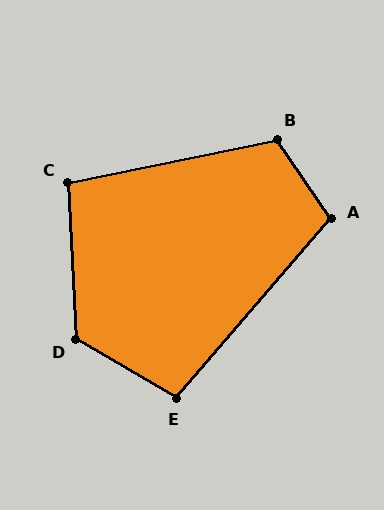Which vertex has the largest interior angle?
D, at approximately 123 degrees.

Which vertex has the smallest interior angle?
C, at approximately 99 degrees.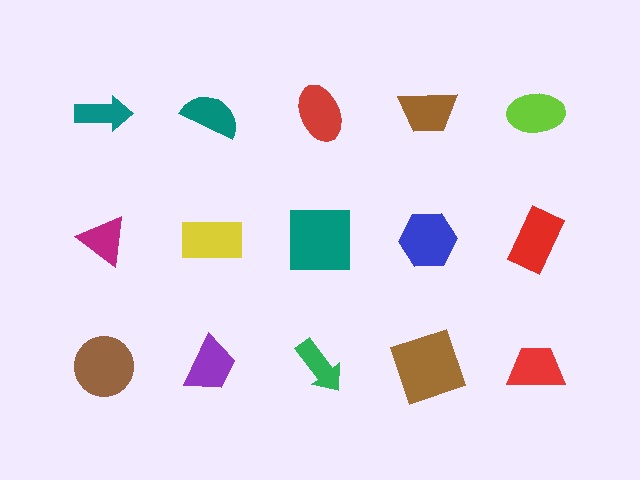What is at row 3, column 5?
A red trapezoid.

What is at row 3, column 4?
A brown square.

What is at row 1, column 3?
A red ellipse.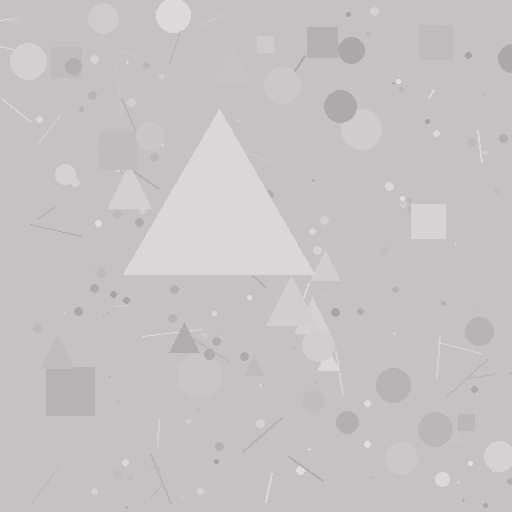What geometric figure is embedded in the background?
A triangle is embedded in the background.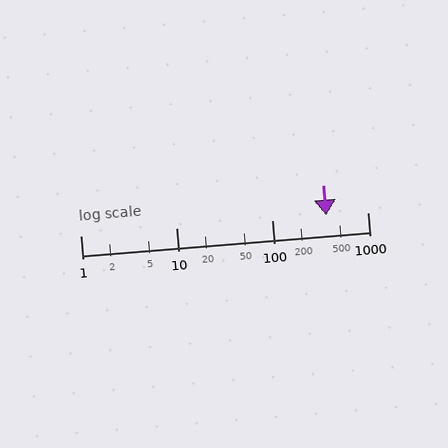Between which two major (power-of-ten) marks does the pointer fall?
The pointer is between 100 and 1000.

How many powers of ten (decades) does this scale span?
The scale spans 3 decades, from 1 to 1000.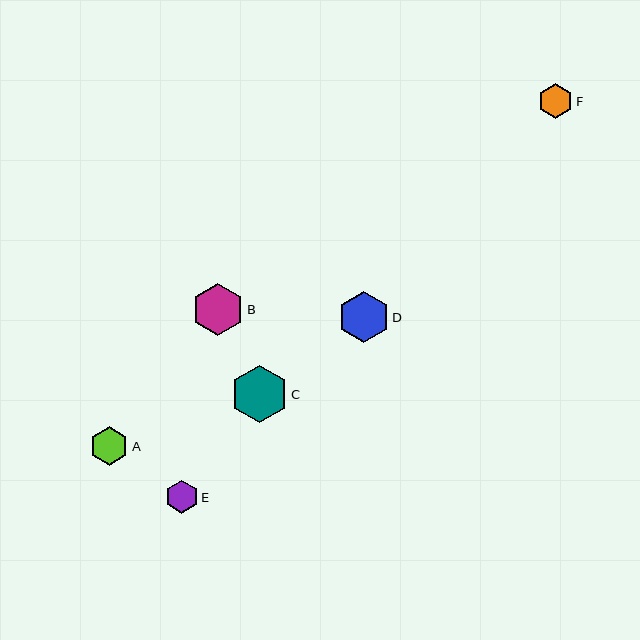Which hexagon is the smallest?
Hexagon E is the smallest with a size of approximately 33 pixels.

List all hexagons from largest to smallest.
From largest to smallest: C, B, D, A, F, E.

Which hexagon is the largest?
Hexagon C is the largest with a size of approximately 57 pixels.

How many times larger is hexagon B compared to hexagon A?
Hexagon B is approximately 1.3 times the size of hexagon A.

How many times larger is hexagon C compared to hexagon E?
Hexagon C is approximately 1.7 times the size of hexagon E.